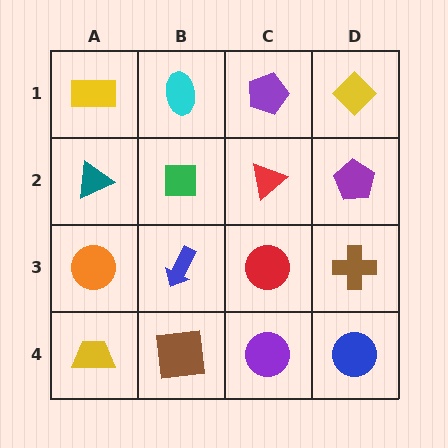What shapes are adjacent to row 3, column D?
A purple pentagon (row 2, column D), a blue circle (row 4, column D), a red circle (row 3, column C).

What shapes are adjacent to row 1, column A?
A teal triangle (row 2, column A), a cyan ellipse (row 1, column B).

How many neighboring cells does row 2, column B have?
4.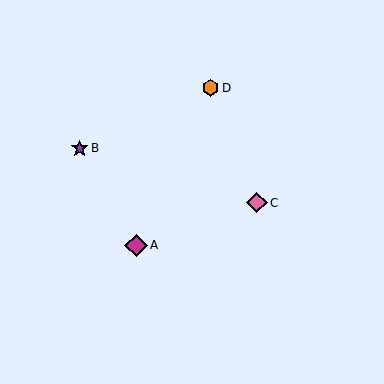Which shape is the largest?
The magenta diamond (labeled A) is the largest.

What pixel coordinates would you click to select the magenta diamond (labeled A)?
Click at (136, 245) to select the magenta diamond A.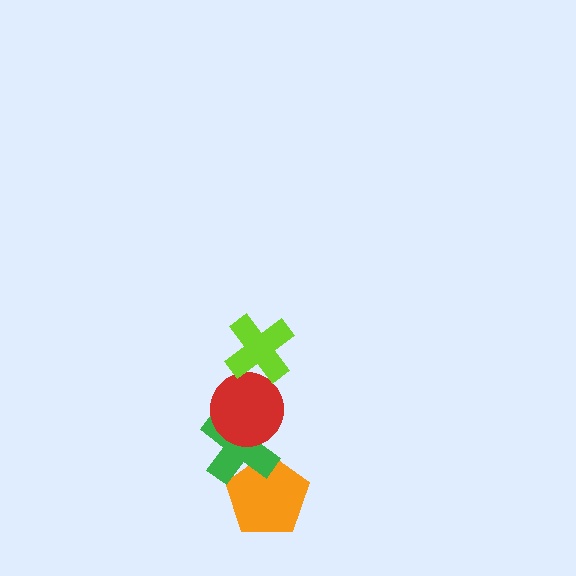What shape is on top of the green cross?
The red circle is on top of the green cross.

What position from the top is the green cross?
The green cross is 3rd from the top.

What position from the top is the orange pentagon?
The orange pentagon is 4th from the top.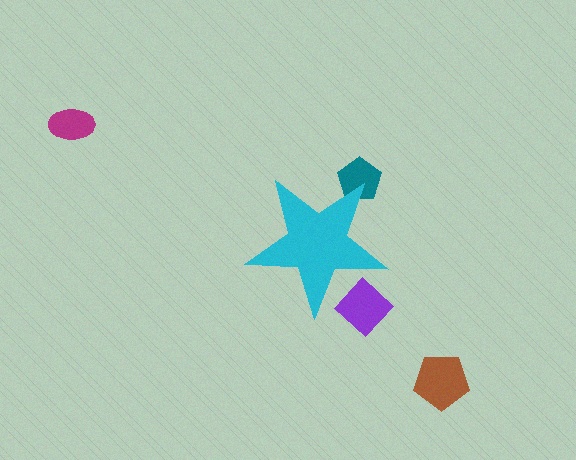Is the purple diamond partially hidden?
Yes, the purple diamond is partially hidden behind the cyan star.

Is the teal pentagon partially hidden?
Yes, the teal pentagon is partially hidden behind the cyan star.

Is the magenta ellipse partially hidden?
No, the magenta ellipse is fully visible.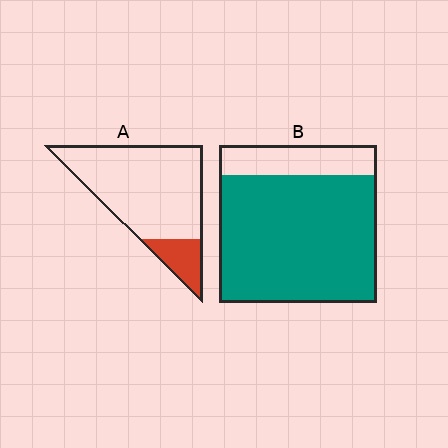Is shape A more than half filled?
No.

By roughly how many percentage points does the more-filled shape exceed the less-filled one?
By roughly 65 percentage points (B over A).